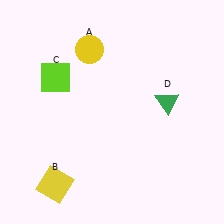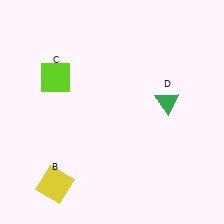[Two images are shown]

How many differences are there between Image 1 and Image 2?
There is 1 difference between the two images.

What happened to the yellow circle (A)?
The yellow circle (A) was removed in Image 2. It was in the top-left area of Image 1.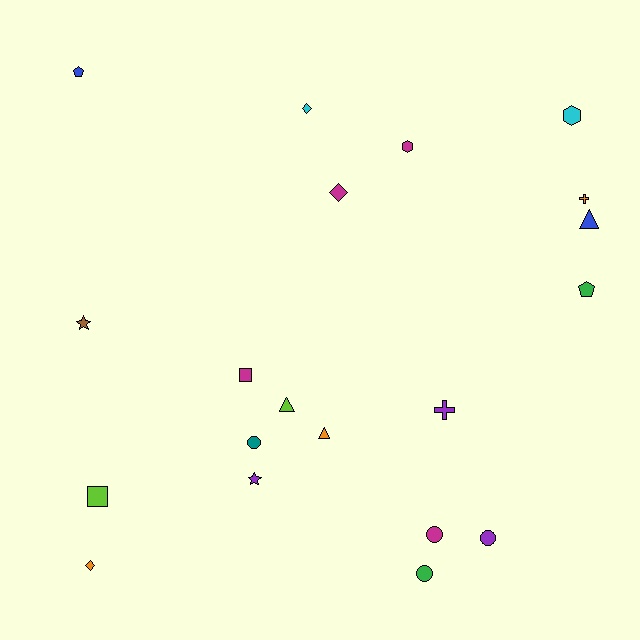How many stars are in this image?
There are 2 stars.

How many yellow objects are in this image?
There are no yellow objects.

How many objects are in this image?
There are 20 objects.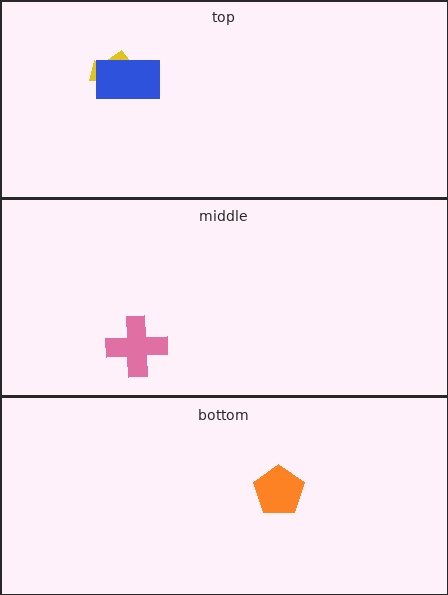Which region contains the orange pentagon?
The bottom region.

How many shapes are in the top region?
2.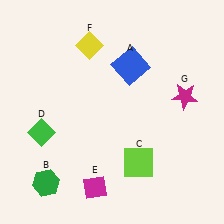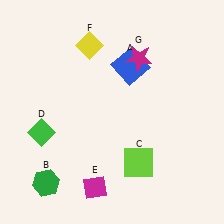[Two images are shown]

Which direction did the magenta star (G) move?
The magenta star (G) moved left.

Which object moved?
The magenta star (G) moved left.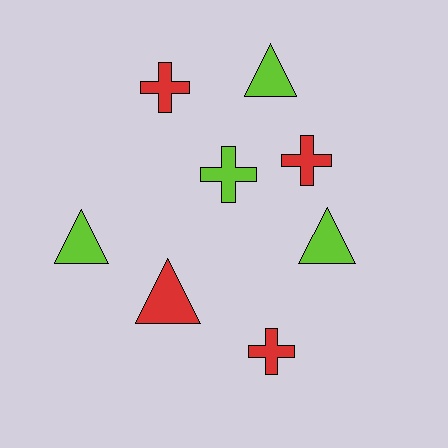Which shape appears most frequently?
Cross, with 4 objects.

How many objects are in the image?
There are 8 objects.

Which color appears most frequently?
Lime, with 4 objects.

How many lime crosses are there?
There is 1 lime cross.